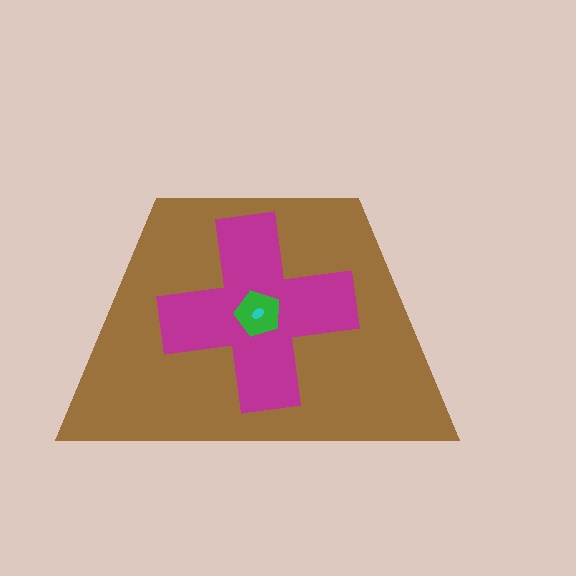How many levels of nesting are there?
4.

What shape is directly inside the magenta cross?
The green pentagon.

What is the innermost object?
The cyan ellipse.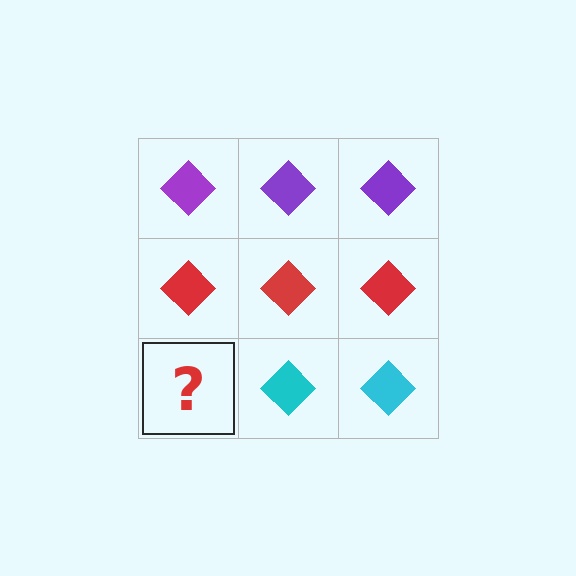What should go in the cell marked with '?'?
The missing cell should contain a cyan diamond.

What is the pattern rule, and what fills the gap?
The rule is that each row has a consistent color. The gap should be filled with a cyan diamond.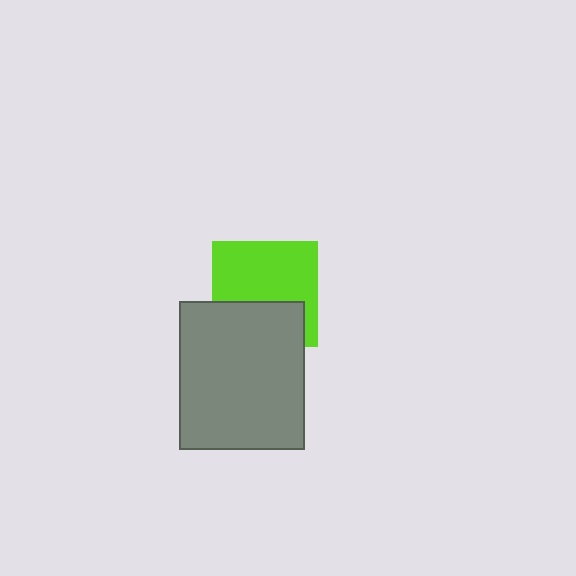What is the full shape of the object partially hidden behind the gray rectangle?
The partially hidden object is a lime square.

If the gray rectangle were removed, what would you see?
You would see the complete lime square.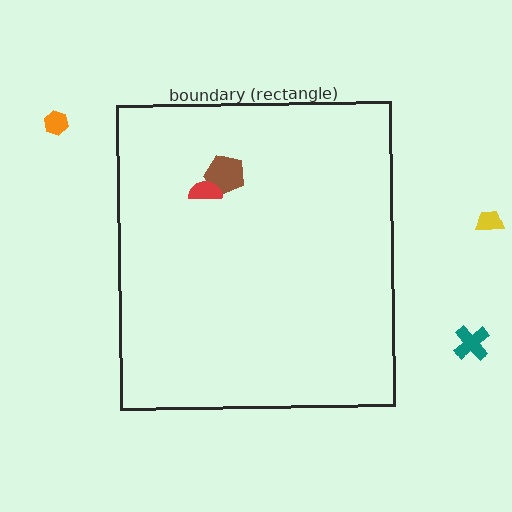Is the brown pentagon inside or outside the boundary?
Inside.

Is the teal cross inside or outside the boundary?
Outside.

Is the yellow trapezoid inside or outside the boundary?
Outside.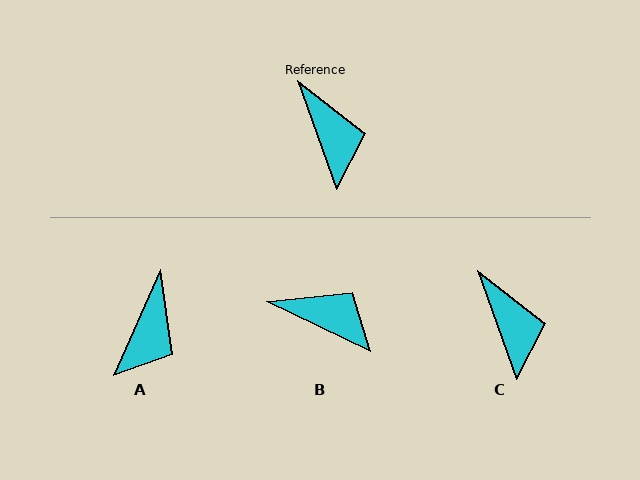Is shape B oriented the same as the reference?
No, it is off by about 45 degrees.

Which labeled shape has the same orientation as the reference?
C.